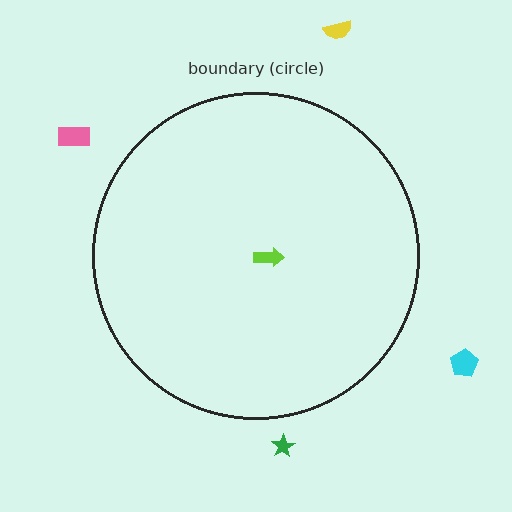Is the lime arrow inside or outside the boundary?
Inside.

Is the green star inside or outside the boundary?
Outside.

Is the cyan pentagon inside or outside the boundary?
Outside.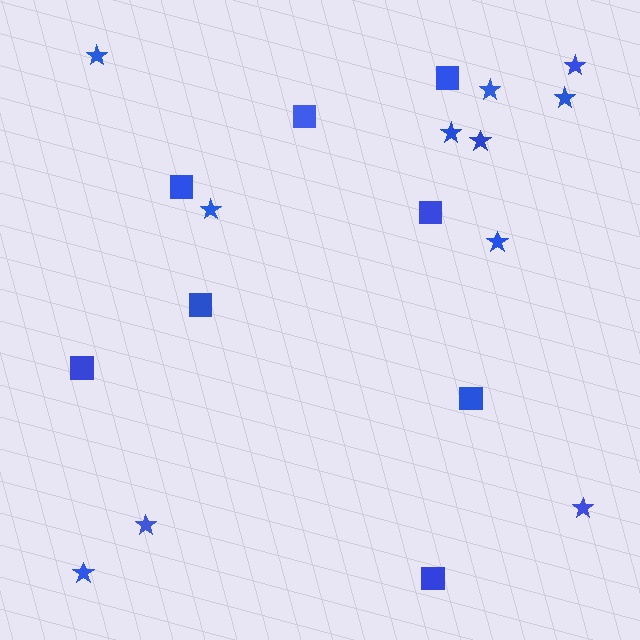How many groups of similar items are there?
There are 2 groups: one group of stars (11) and one group of squares (8).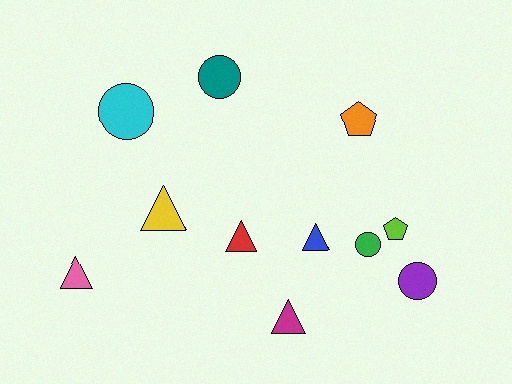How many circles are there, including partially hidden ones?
There are 4 circles.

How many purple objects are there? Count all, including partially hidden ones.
There is 1 purple object.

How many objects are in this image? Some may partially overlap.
There are 11 objects.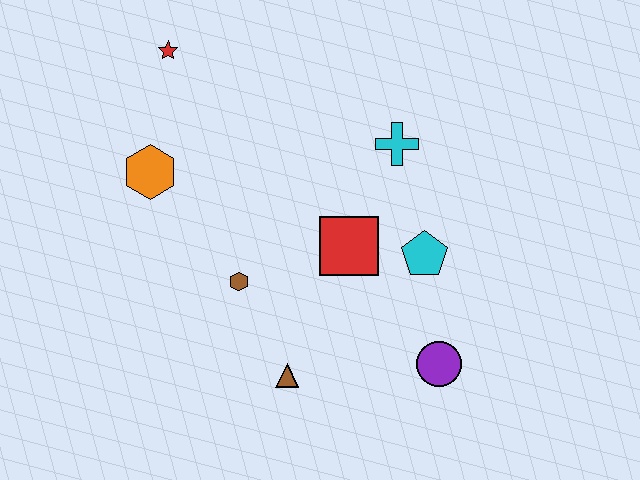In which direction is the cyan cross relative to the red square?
The cyan cross is above the red square.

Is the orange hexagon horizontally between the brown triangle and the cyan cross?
No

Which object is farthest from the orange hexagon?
The purple circle is farthest from the orange hexagon.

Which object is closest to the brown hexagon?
The brown triangle is closest to the brown hexagon.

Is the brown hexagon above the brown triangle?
Yes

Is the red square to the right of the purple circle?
No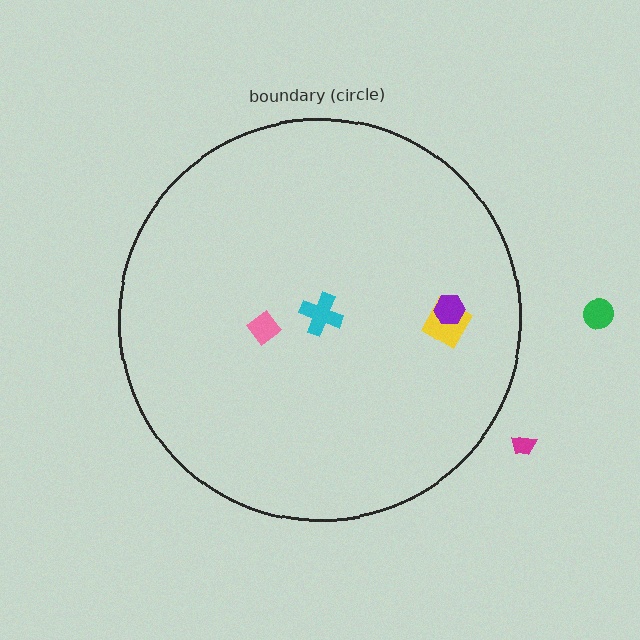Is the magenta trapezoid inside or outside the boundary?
Outside.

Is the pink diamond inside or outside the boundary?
Inside.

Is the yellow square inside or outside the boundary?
Inside.